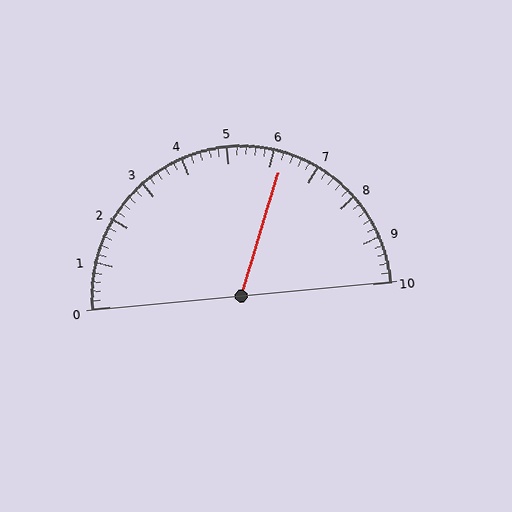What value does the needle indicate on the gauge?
The needle indicates approximately 6.2.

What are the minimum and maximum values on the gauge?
The gauge ranges from 0 to 10.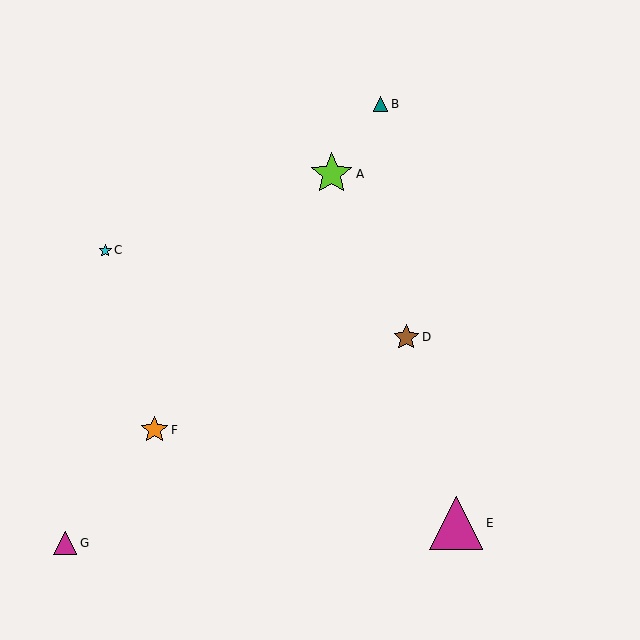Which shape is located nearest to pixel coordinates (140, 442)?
The orange star (labeled F) at (154, 430) is nearest to that location.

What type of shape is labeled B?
Shape B is a teal triangle.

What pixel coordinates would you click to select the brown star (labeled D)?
Click at (406, 337) to select the brown star D.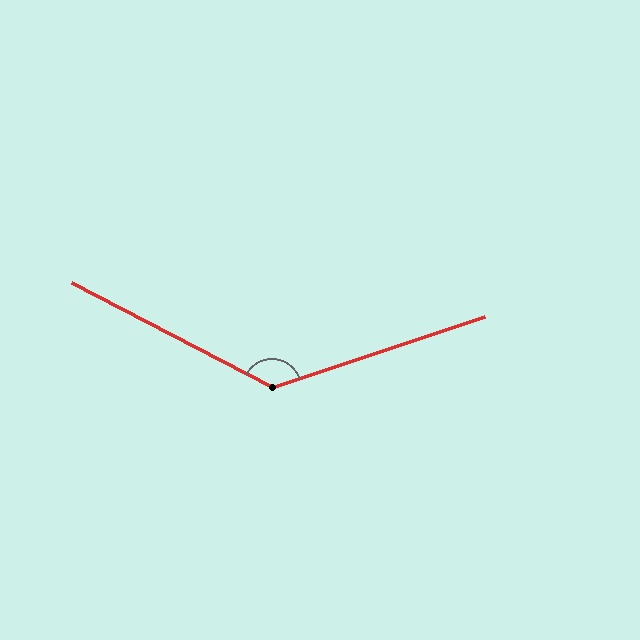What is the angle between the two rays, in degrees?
Approximately 134 degrees.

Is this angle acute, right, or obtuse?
It is obtuse.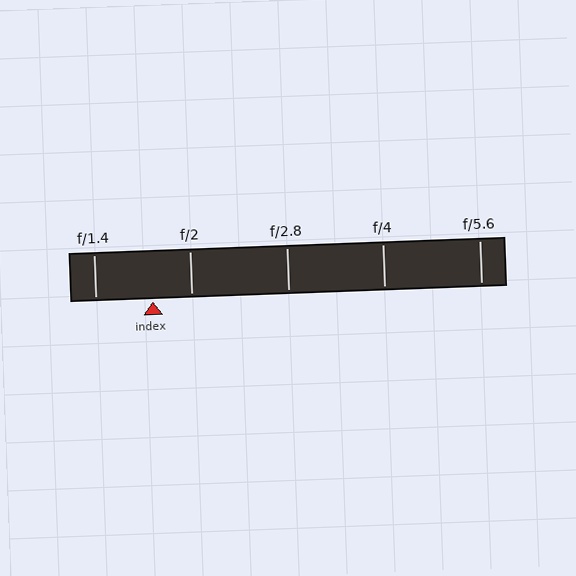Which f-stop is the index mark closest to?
The index mark is closest to f/2.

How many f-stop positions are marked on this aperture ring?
There are 5 f-stop positions marked.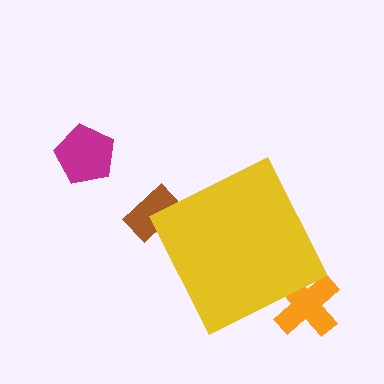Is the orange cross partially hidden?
Yes, the orange cross is partially hidden behind the yellow diamond.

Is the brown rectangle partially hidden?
Yes, the brown rectangle is partially hidden behind the yellow diamond.